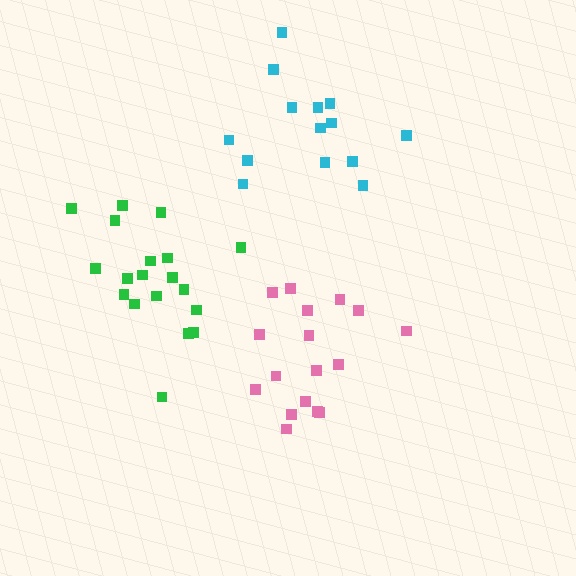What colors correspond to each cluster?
The clusters are colored: cyan, green, pink.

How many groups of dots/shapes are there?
There are 3 groups.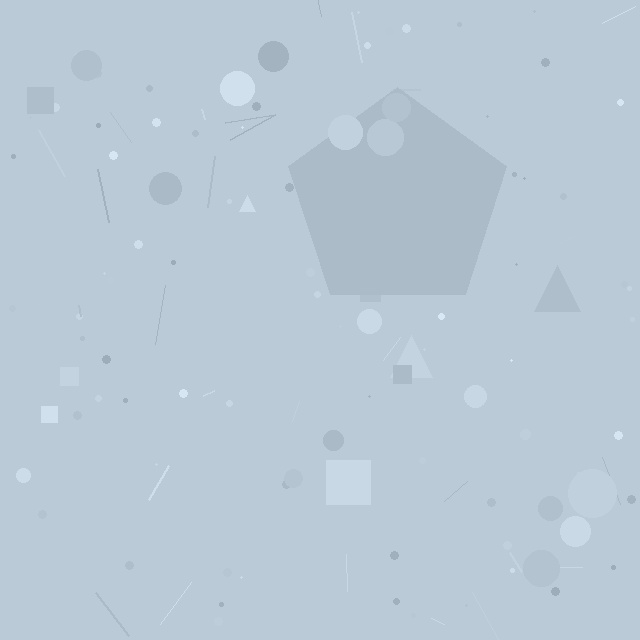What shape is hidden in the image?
A pentagon is hidden in the image.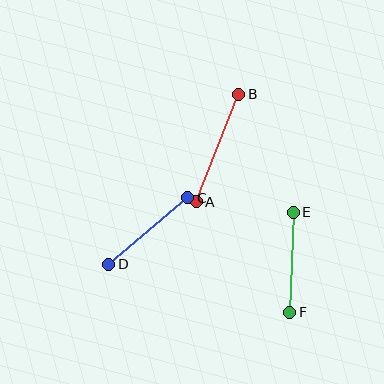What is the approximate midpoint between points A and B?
The midpoint is at approximately (218, 148) pixels.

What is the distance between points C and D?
The distance is approximately 103 pixels.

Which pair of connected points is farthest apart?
Points A and B are farthest apart.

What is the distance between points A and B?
The distance is approximately 116 pixels.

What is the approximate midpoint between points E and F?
The midpoint is at approximately (291, 262) pixels.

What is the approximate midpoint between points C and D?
The midpoint is at approximately (148, 231) pixels.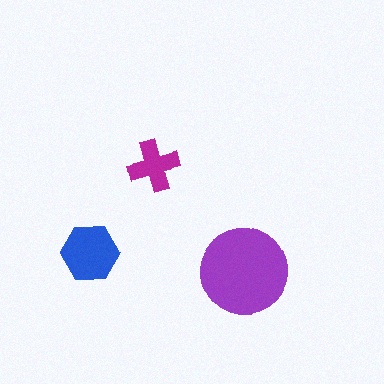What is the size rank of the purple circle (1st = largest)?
1st.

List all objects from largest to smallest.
The purple circle, the blue hexagon, the magenta cross.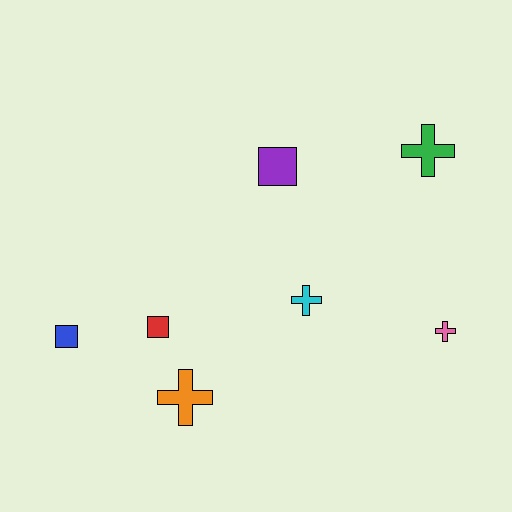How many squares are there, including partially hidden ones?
There are 3 squares.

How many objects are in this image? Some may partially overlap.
There are 7 objects.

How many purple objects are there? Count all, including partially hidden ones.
There is 1 purple object.